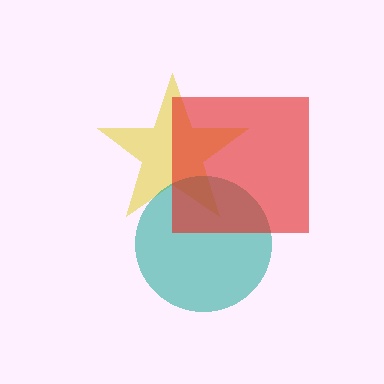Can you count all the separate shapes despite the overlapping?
Yes, there are 3 separate shapes.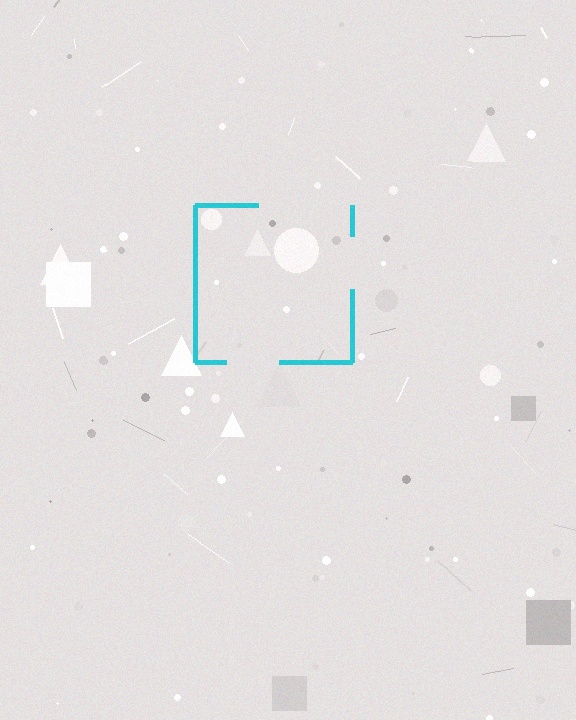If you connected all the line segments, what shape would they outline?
They would outline a square.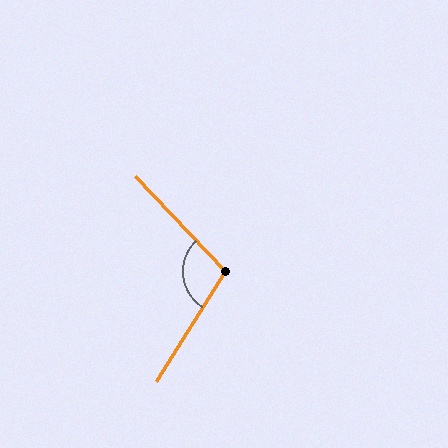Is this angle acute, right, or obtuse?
It is obtuse.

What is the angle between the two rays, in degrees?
Approximately 105 degrees.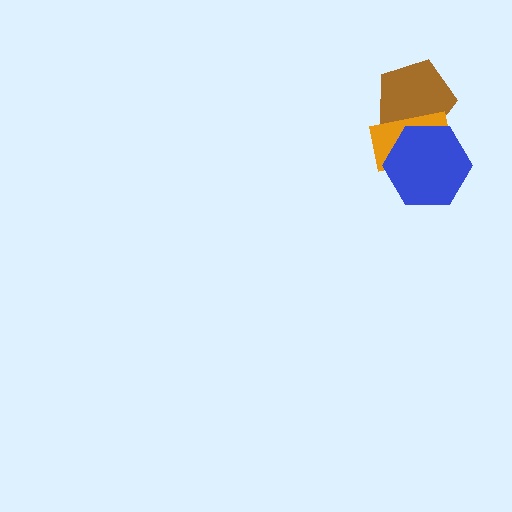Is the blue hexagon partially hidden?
No, no other shape covers it.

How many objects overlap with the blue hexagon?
2 objects overlap with the blue hexagon.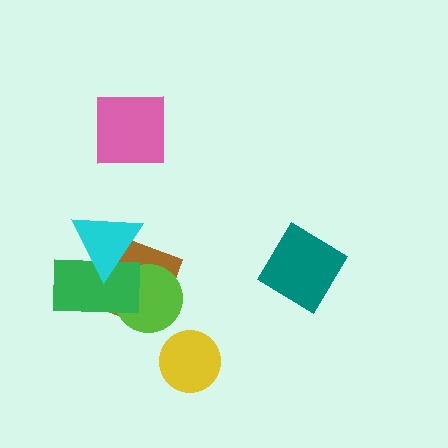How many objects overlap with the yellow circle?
0 objects overlap with the yellow circle.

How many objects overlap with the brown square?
3 objects overlap with the brown square.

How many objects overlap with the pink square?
0 objects overlap with the pink square.